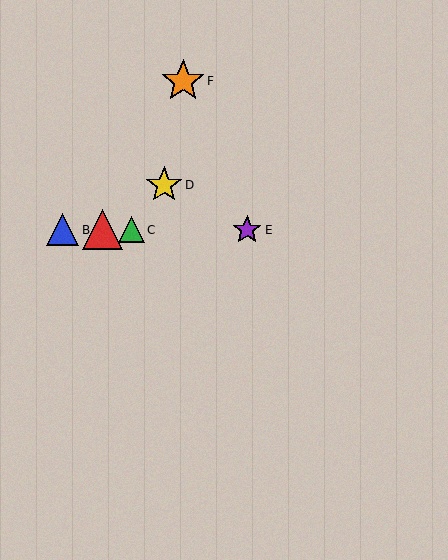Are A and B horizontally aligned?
Yes, both are at y≈230.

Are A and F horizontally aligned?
No, A is at y≈230 and F is at y≈81.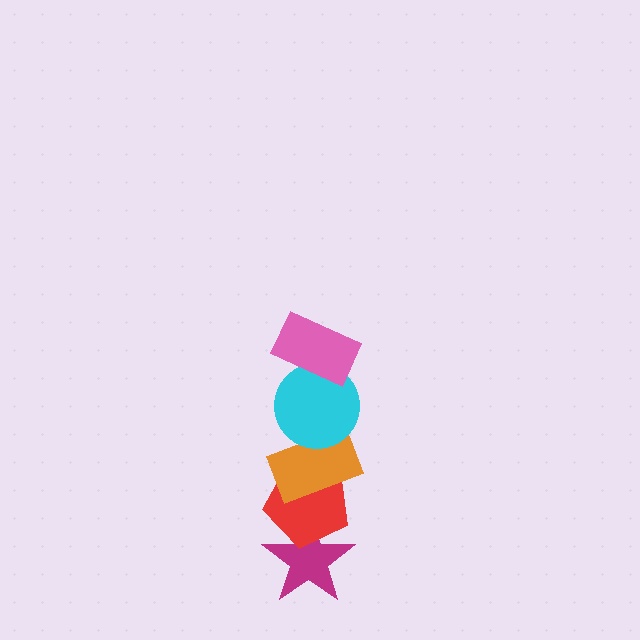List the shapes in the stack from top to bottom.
From top to bottom: the pink rectangle, the cyan circle, the orange rectangle, the red pentagon, the magenta star.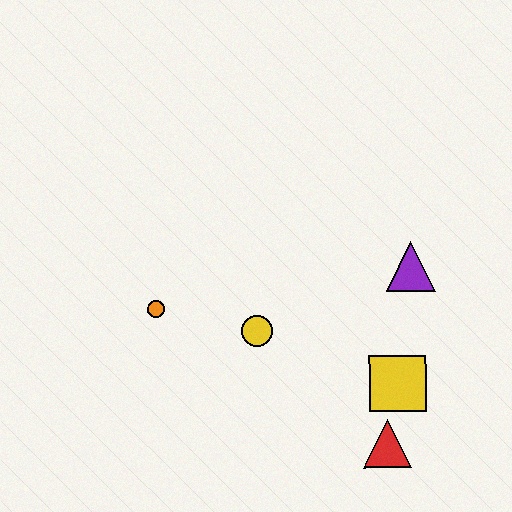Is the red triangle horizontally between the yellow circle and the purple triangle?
Yes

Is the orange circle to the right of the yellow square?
No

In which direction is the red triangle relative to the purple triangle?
The red triangle is below the purple triangle.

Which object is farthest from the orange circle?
The red triangle is farthest from the orange circle.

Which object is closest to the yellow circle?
The orange circle is closest to the yellow circle.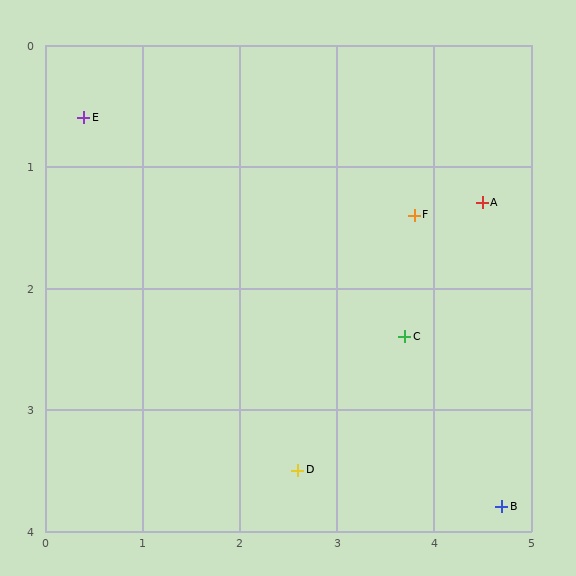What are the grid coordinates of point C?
Point C is at approximately (3.7, 2.4).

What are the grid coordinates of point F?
Point F is at approximately (3.8, 1.4).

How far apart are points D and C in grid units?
Points D and C are about 1.6 grid units apart.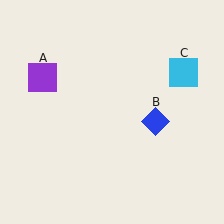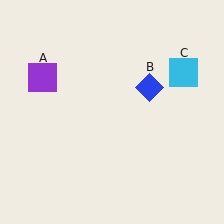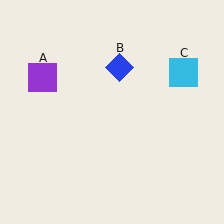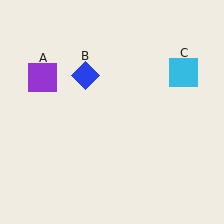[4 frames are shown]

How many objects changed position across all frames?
1 object changed position: blue diamond (object B).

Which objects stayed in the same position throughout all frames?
Purple square (object A) and cyan square (object C) remained stationary.